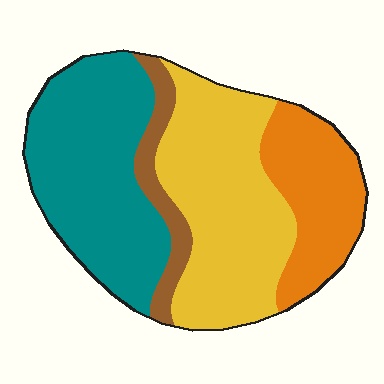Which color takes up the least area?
Brown, at roughly 10%.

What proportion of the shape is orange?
Orange takes up between a sixth and a third of the shape.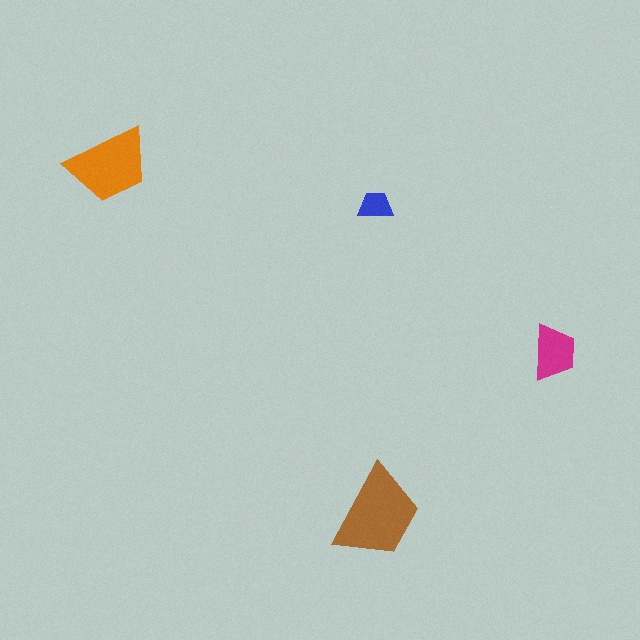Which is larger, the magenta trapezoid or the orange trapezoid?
The orange one.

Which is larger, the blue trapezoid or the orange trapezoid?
The orange one.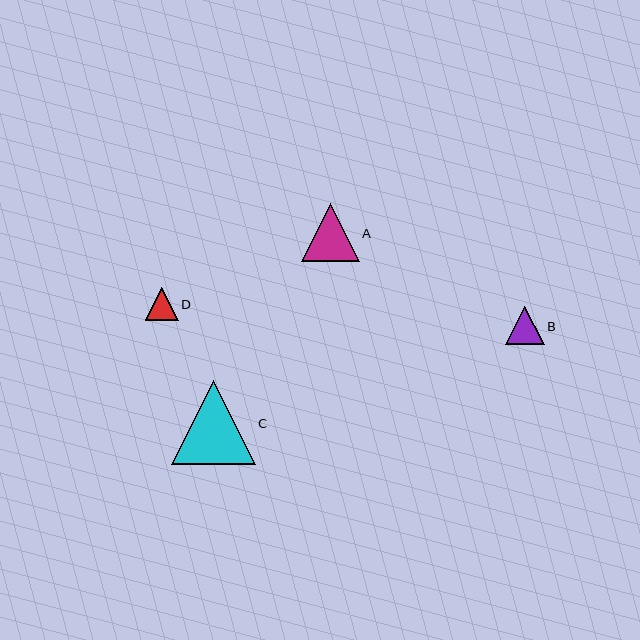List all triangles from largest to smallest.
From largest to smallest: C, A, B, D.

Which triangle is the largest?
Triangle C is the largest with a size of approximately 84 pixels.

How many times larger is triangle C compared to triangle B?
Triangle C is approximately 2.2 times the size of triangle B.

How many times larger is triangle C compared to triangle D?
Triangle C is approximately 2.5 times the size of triangle D.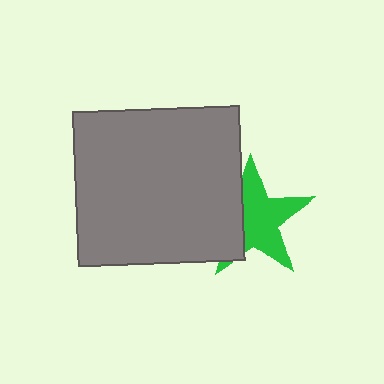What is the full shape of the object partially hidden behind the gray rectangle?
The partially hidden object is a green star.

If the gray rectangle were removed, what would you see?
You would see the complete green star.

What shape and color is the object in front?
The object in front is a gray rectangle.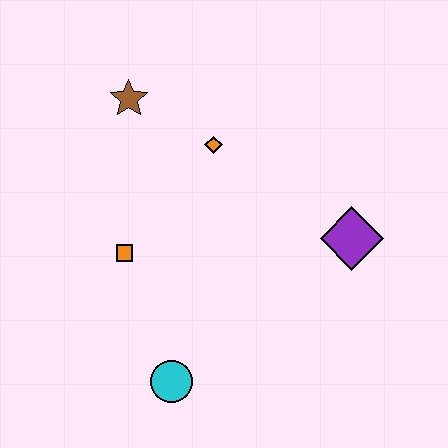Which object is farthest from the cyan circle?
The brown star is farthest from the cyan circle.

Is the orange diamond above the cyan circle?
Yes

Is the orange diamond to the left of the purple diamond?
Yes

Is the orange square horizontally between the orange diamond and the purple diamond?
No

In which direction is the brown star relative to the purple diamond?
The brown star is to the left of the purple diamond.